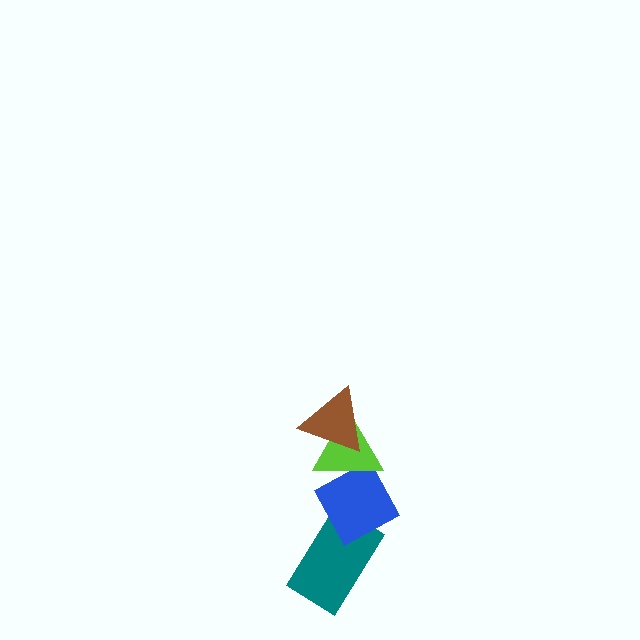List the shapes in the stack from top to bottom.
From top to bottom: the brown triangle, the lime triangle, the blue diamond, the teal rectangle.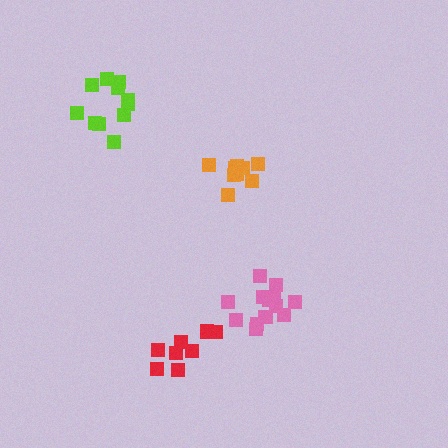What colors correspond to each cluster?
The clusters are colored: lime, pink, red, orange.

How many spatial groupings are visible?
There are 4 spatial groupings.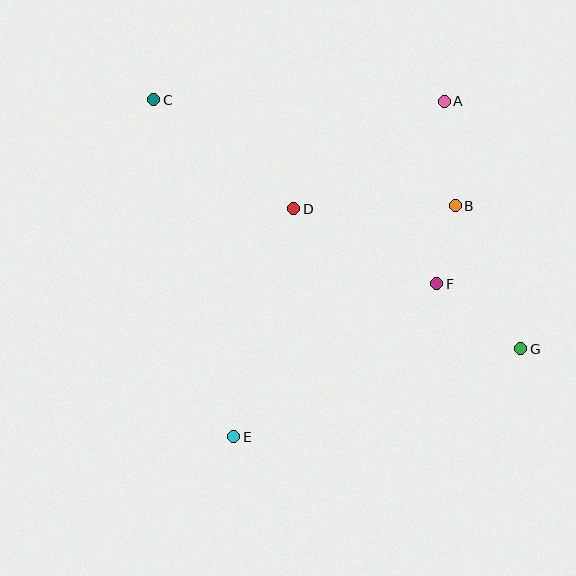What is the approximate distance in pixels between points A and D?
The distance between A and D is approximately 185 pixels.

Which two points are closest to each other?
Points B and F are closest to each other.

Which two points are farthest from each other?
Points C and G are farthest from each other.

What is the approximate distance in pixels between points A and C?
The distance between A and C is approximately 291 pixels.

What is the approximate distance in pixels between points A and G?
The distance between A and G is approximately 260 pixels.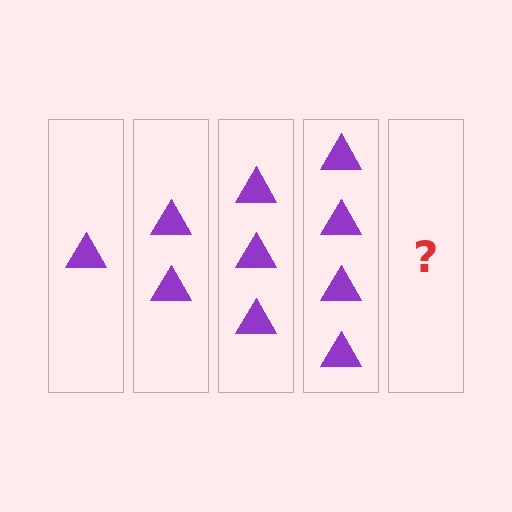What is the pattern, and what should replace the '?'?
The pattern is that each step adds one more triangle. The '?' should be 5 triangles.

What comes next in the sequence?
The next element should be 5 triangles.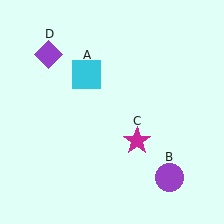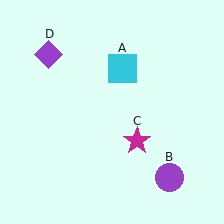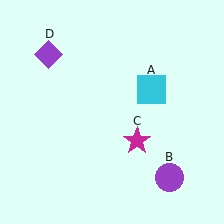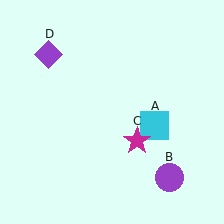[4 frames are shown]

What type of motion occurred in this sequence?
The cyan square (object A) rotated clockwise around the center of the scene.